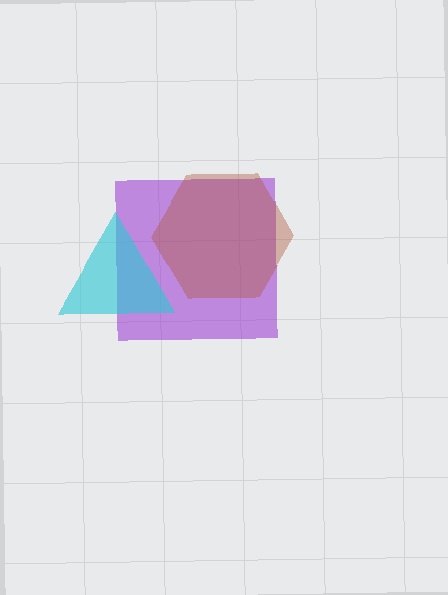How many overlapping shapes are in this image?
There are 3 overlapping shapes in the image.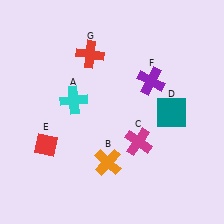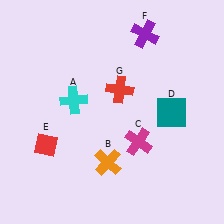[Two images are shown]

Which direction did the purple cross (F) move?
The purple cross (F) moved up.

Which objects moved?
The objects that moved are: the purple cross (F), the red cross (G).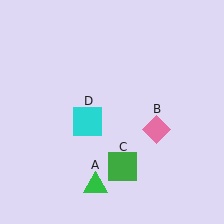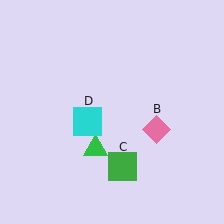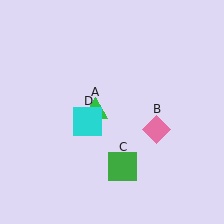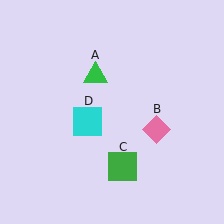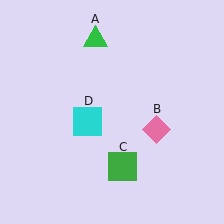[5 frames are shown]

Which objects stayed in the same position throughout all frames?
Pink diamond (object B) and green square (object C) and cyan square (object D) remained stationary.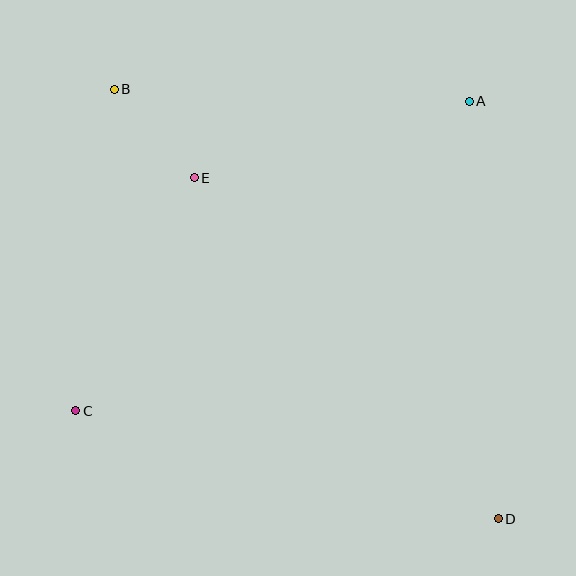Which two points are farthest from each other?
Points B and D are farthest from each other.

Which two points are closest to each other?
Points B and E are closest to each other.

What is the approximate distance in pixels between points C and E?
The distance between C and E is approximately 261 pixels.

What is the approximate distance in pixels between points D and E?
The distance between D and E is approximately 457 pixels.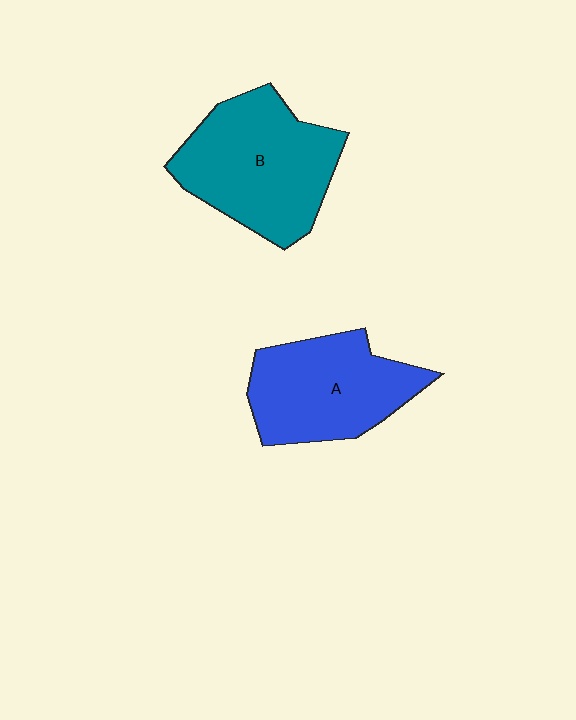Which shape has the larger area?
Shape B (teal).